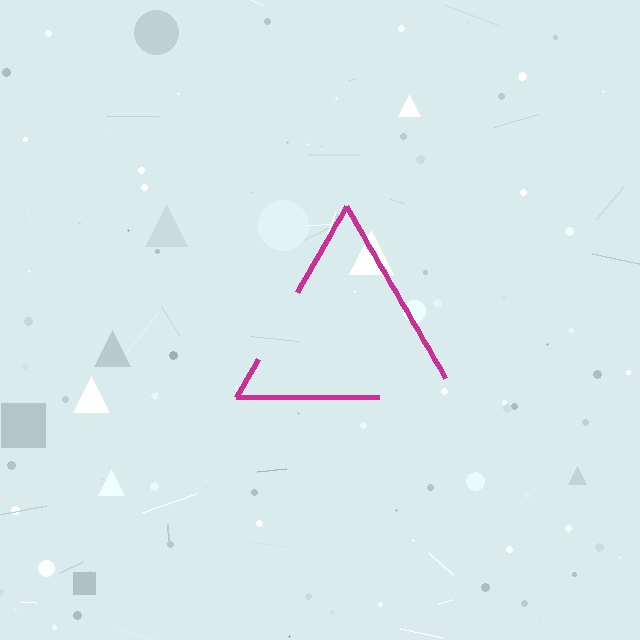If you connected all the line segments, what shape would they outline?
They would outline a triangle.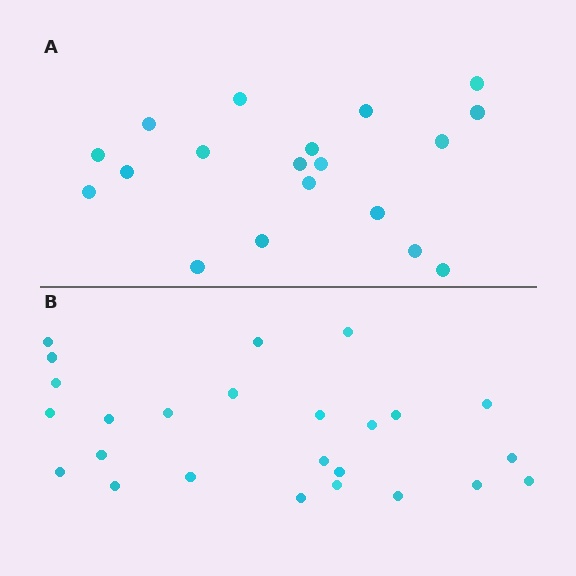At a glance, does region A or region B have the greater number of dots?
Region B (the bottom region) has more dots.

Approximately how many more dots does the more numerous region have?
Region B has about 6 more dots than region A.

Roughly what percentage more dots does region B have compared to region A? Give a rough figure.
About 30% more.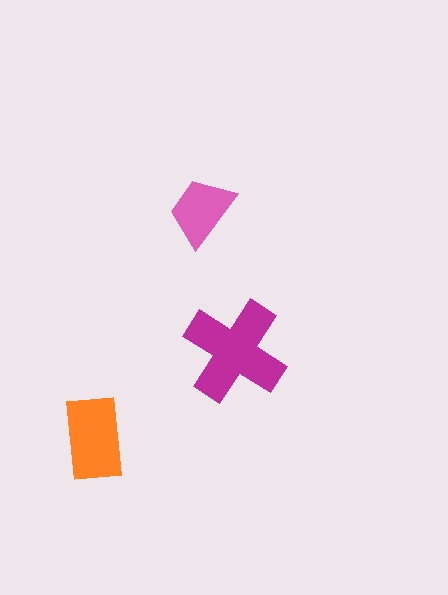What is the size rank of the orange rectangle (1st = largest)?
2nd.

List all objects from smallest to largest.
The pink trapezoid, the orange rectangle, the magenta cross.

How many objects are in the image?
There are 3 objects in the image.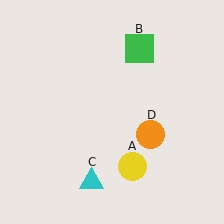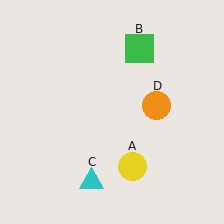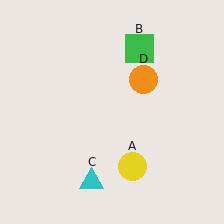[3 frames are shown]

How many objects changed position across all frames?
1 object changed position: orange circle (object D).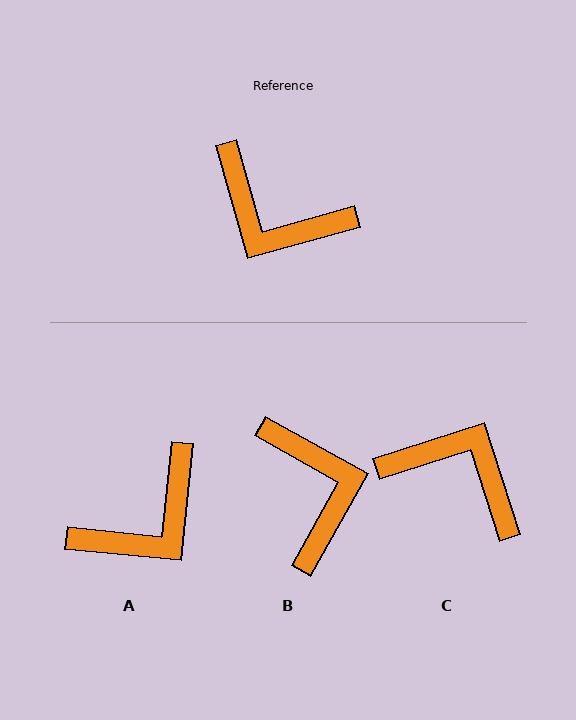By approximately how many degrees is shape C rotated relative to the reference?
Approximately 178 degrees clockwise.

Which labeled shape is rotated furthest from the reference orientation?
C, about 178 degrees away.